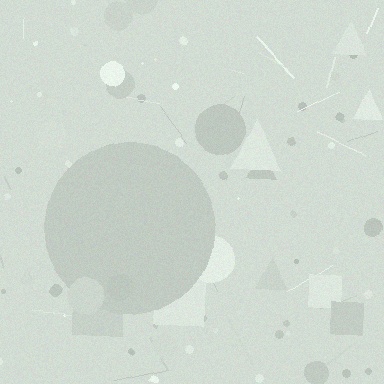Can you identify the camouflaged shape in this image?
The camouflaged shape is a circle.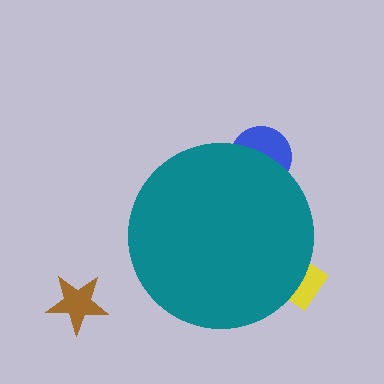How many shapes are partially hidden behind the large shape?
2 shapes are partially hidden.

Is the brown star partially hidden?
No, the brown star is fully visible.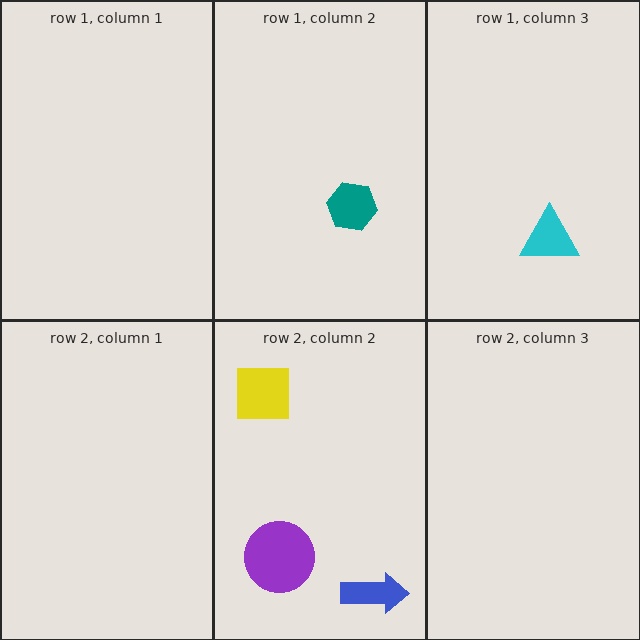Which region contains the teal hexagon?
The row 1, column 2 region.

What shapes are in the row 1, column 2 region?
The teal hexagon.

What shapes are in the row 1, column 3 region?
The cyan triangle.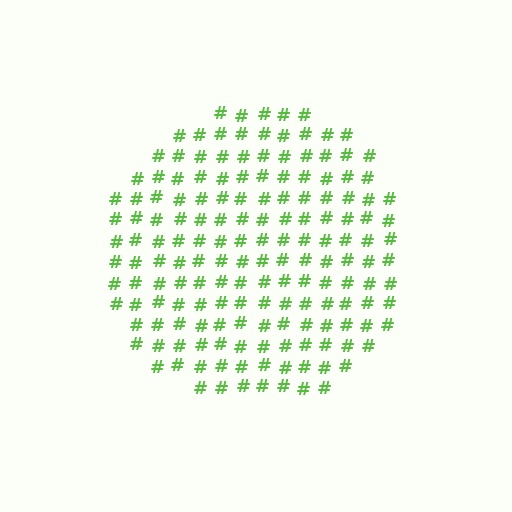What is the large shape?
The large shape is a circle.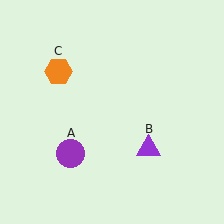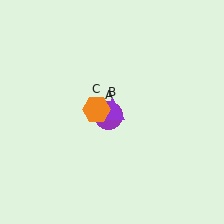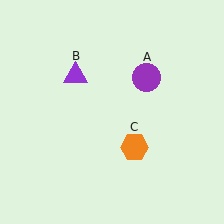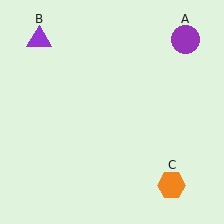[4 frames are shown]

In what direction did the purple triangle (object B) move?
The purple triangle (object B) moved up and to the left.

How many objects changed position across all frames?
3 objects changed position: purple circle (object A), purple triangle (object B), orange hexagon (object C).